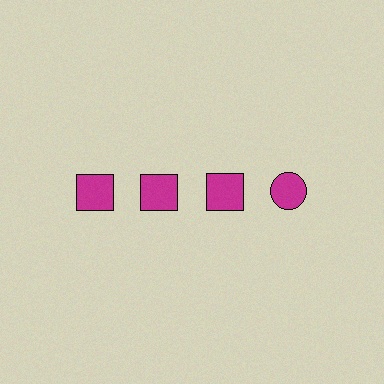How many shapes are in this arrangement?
There are 4 shapes arranged in a grid pattern.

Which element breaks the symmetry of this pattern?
The magenta circle in the top row, second from right column breaks the symmetry. All other shapes are magenta squares.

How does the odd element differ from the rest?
It has a different shape: circle instead of square.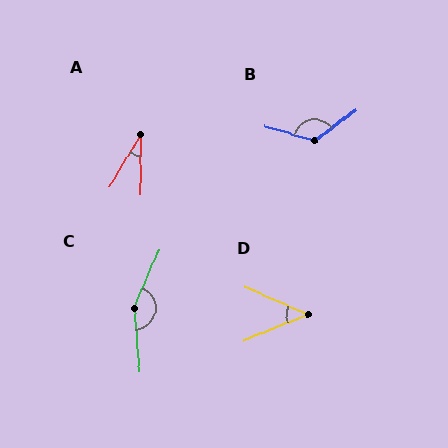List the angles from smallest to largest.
A (31°), D (46°), B (128°), C (152°).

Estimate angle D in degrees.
Approximately 46 degrees.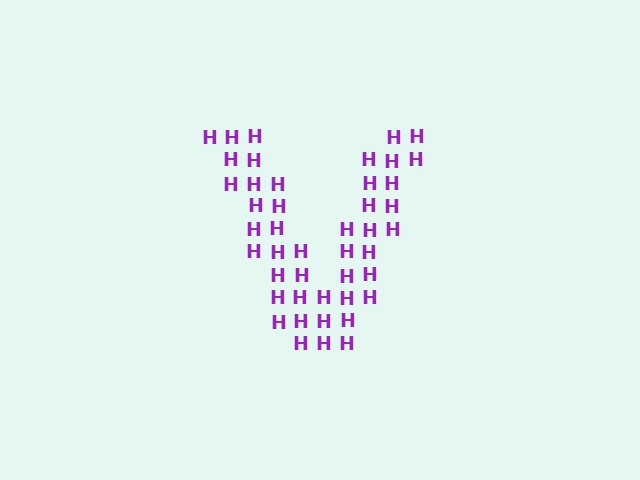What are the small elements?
The small elements are letter H's.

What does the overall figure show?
The overall figure shows the letter V.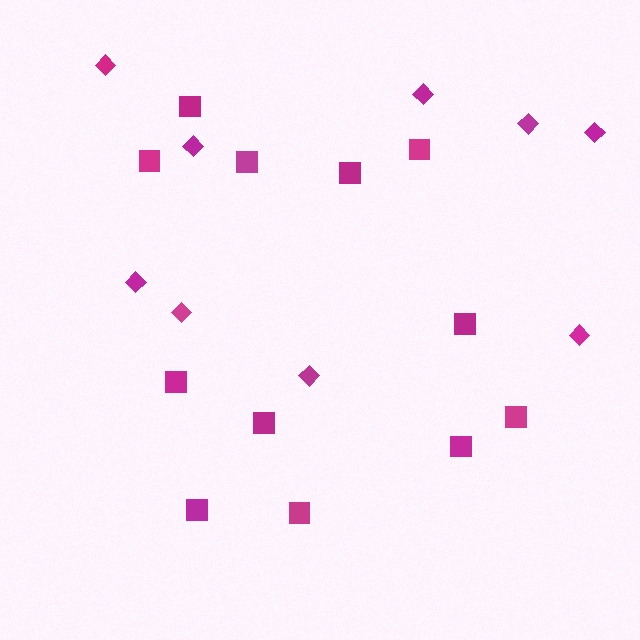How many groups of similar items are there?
There are 2 groups: one group of squares (12) and one group of diamonds (9).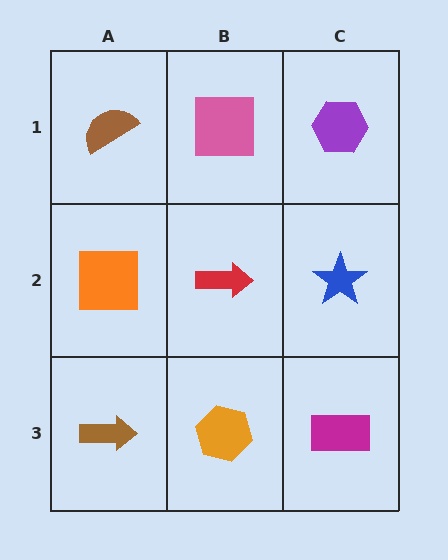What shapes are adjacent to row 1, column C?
A blue star (row 2, column C), a pink square (row 1, column B).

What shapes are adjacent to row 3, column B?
A red arrow (row 2, column B), a brown arrow (row 3, column A), a magenta rectangle (row 3, column C).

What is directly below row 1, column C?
A blue star.